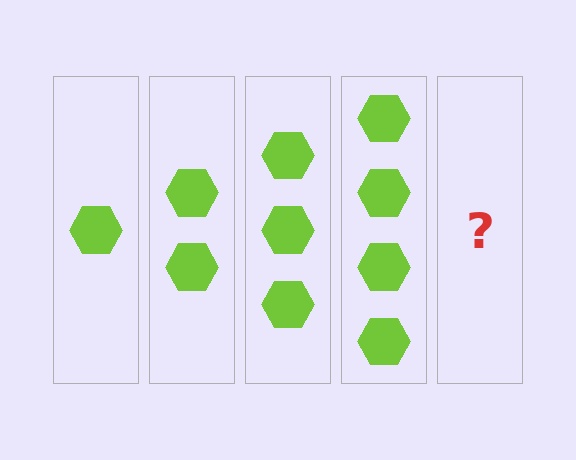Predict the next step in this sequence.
The next step is 5 hexagons.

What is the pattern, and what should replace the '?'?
The pattern is that each step adds one more hexagon. The '?' should be 5 hexagons.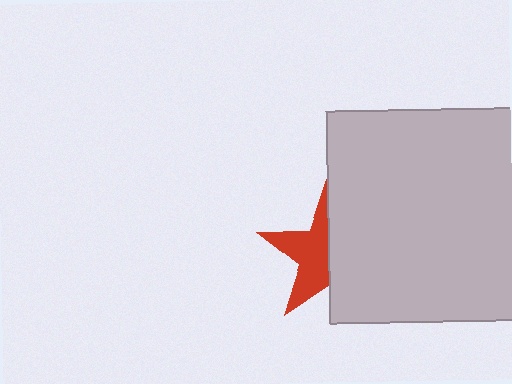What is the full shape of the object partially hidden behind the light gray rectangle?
The partially hidden object is a red star.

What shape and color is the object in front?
The object in front is a light gray rectangle.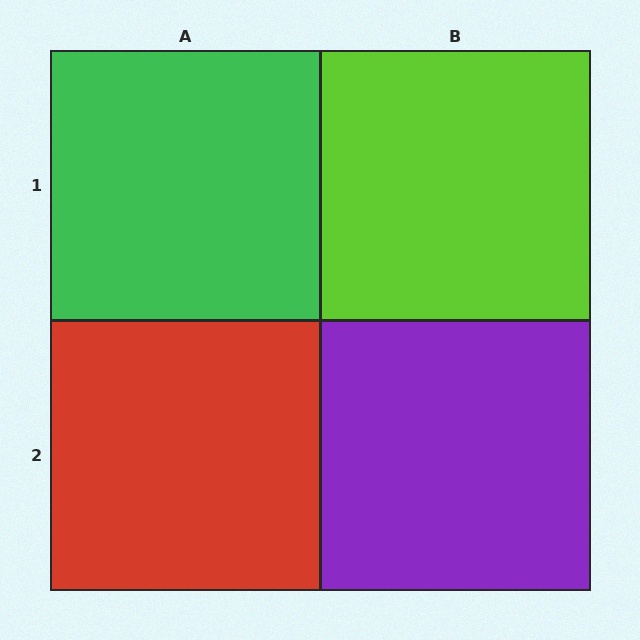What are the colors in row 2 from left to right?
Red, purple.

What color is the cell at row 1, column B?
Lime.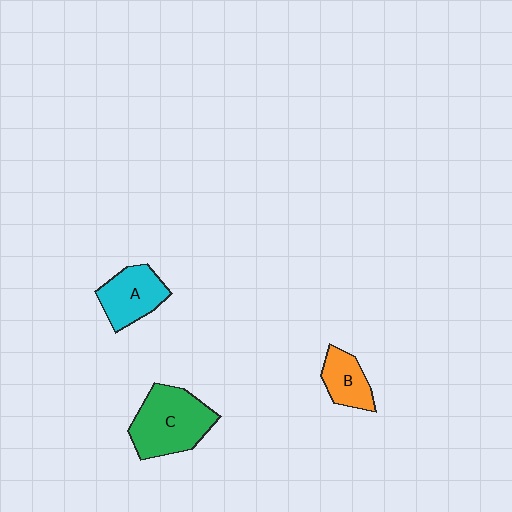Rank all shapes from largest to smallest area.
From largest to smallest: C (green), A (cyan), B (orange).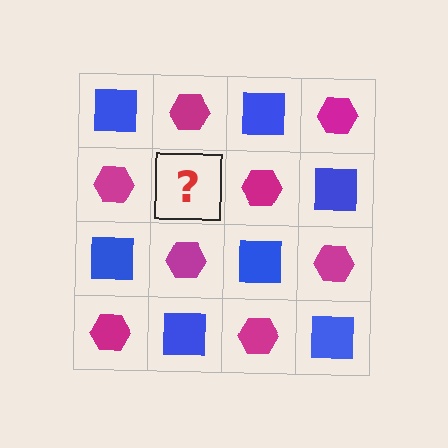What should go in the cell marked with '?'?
The missing cell should contain a blue square.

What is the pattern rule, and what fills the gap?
The rule is that it alternates blue square and magenta hexagon in a checkerboard pattern. The gap should be filled with a blue square.